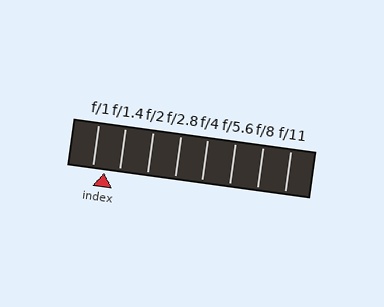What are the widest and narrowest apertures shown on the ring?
The widest aperture shown is f/1 and the narrowest is f/11.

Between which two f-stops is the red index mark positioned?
The index mark is between f/1 and f/1.4.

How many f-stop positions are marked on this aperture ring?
There are 8 f-stop positions marked.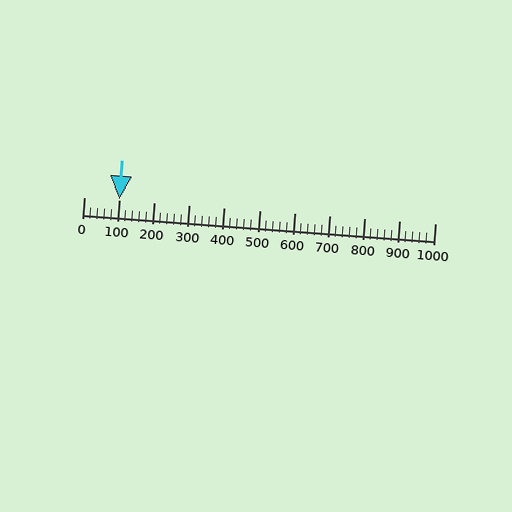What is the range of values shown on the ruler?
The ruler shows values from 0 to 1000.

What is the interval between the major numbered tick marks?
The major tick marks are spaced 100 units apart.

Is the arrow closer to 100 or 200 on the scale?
The arrow is closer to 100.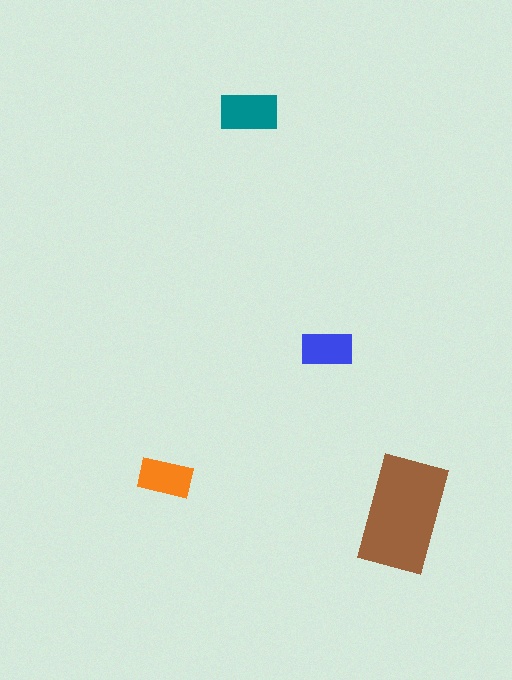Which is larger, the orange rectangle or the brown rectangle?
The brown one.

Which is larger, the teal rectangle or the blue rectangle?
The teal one.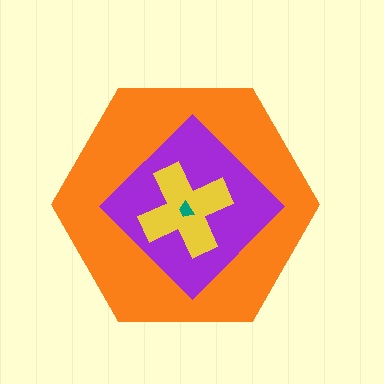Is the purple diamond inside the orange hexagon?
Yes.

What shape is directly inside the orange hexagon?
The purple diamond.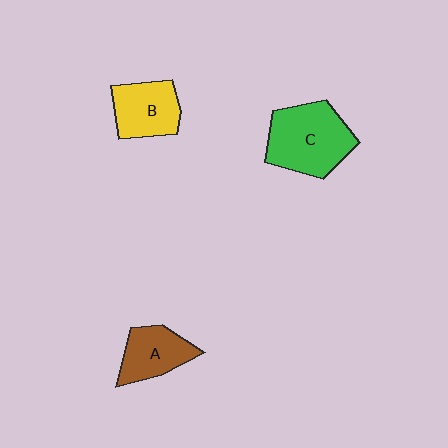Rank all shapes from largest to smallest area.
From largest to smallest: C (green), B (yellow), A (brown).